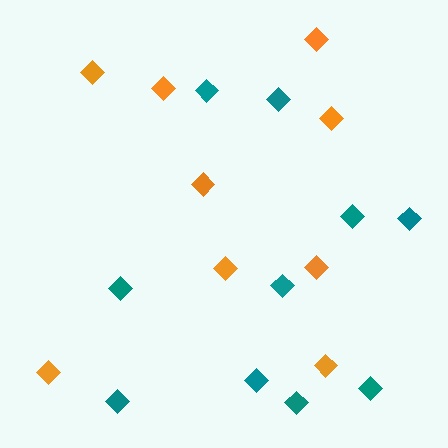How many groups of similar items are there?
There are 2 groups: one group of teal diamonds (10) and one group of orange diamonds (9).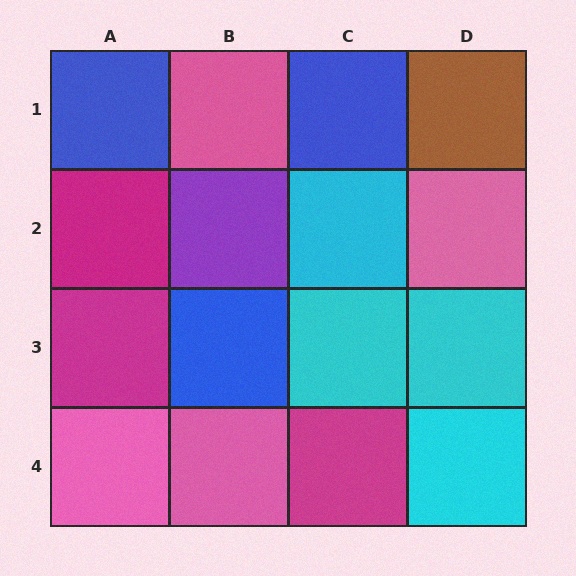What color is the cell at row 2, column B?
Purple.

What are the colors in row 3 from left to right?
Magenta, blue, cyan, cyan.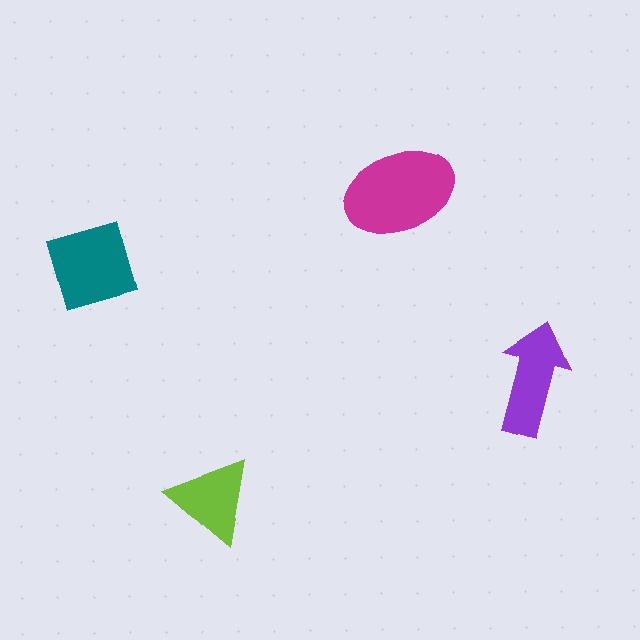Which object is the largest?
The magenta ellipse.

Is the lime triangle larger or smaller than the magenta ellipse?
Smaller.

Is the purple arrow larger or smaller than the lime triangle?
Larger.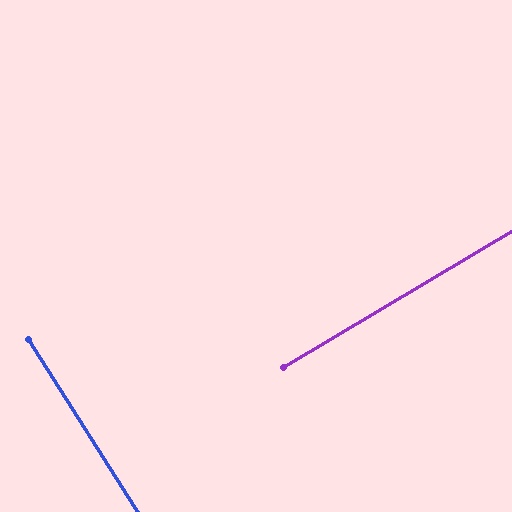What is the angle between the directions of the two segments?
Approximately 88 degrees.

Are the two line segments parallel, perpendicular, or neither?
Perpendicular — they meet at approximately 88°.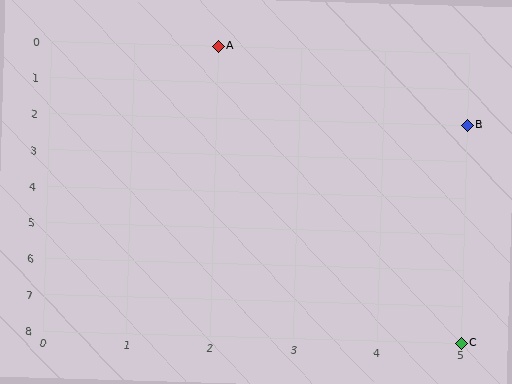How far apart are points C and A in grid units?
Points C and A are 3 columns and 8 rows apart (about 8.5 grid units diagonally).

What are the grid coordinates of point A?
Point A is at grid coordinates (2, 0).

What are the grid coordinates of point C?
Point C is at grid coordinates (5, 8).